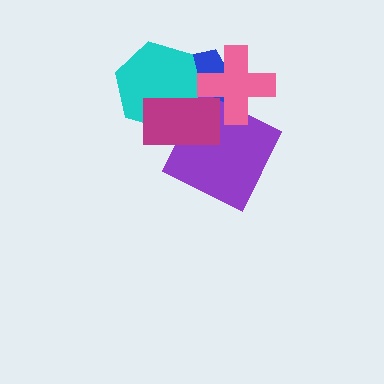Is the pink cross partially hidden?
Yes, it is partially covered by another shape.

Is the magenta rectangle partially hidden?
No, no other shape covers it.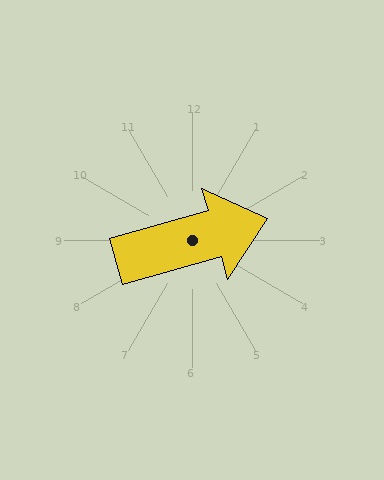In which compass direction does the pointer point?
East.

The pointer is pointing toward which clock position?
Roughly 2 o'clock.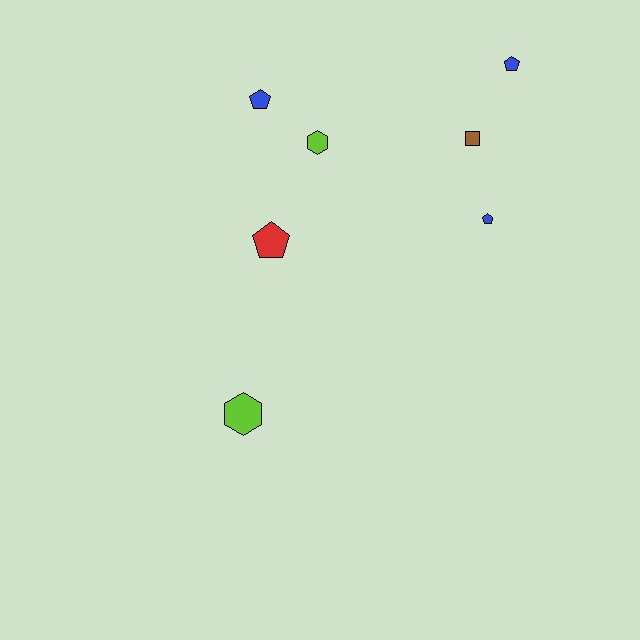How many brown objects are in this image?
There is 1 brown object.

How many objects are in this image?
There are 7 objects.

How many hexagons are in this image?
There are 2 hexagons.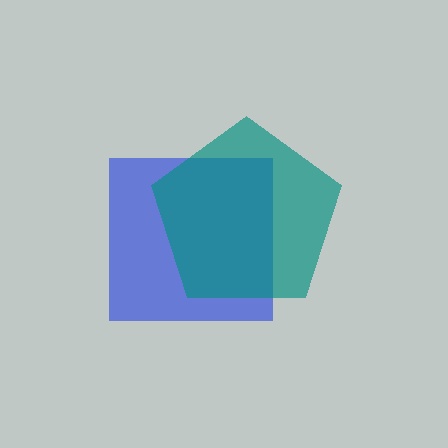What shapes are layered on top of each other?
The layered shapes are: a blue square, a teal pentagon.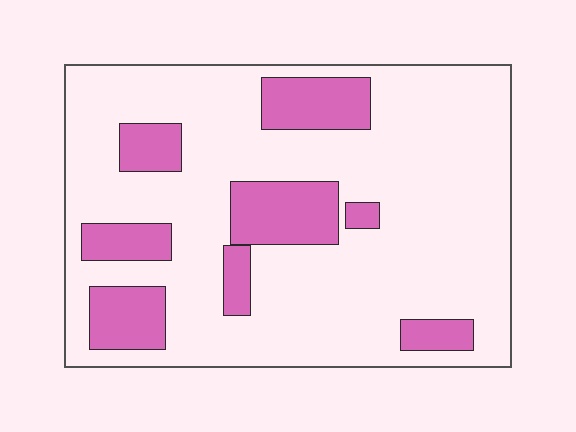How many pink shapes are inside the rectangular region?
8.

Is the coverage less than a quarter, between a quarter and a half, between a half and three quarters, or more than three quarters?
Less than a quarter.